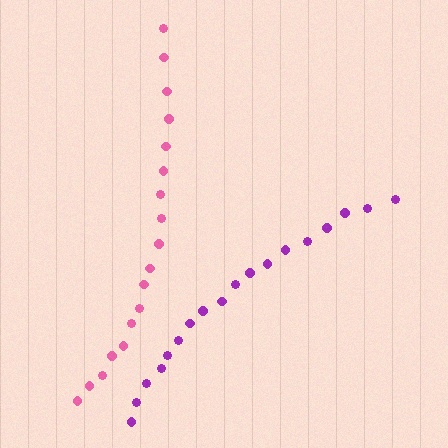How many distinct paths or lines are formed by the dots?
There are 2 distinct paths.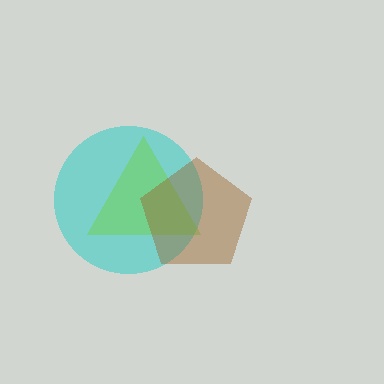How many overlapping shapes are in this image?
There are 3 overlapping shapes in the image.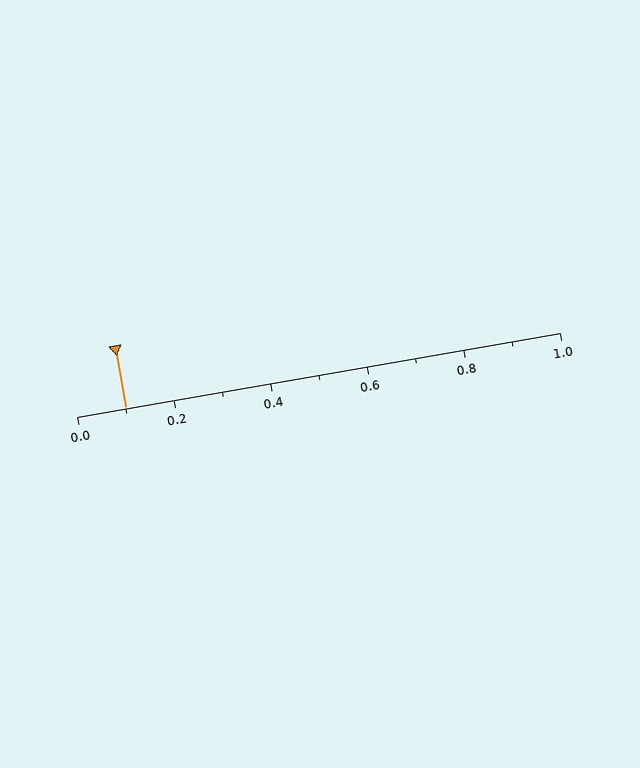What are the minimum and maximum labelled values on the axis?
The axis runs from 0.0 to 1.0.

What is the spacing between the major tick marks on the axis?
The major ticks are spaced 0.2 apart.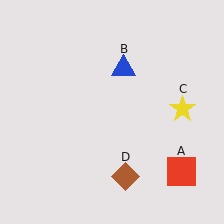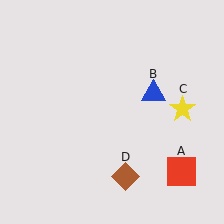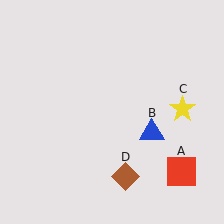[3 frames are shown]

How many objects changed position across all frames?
1 object changed position: blue triangle (object B).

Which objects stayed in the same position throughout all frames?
Red square (object A) and yellow star (object C) and brown diamond (object D) remained stationary.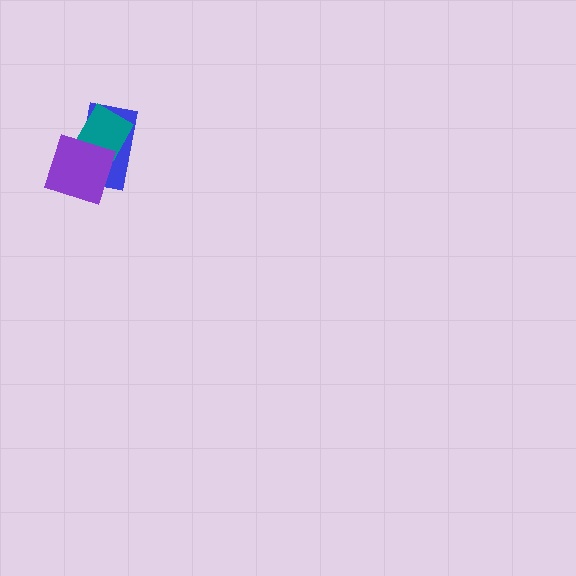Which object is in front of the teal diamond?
The purple diamond is in front of the teal diamond.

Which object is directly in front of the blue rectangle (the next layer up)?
The teal diamond is directly in front of the blue rectangle.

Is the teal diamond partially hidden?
Yes, it is partially covered by another shape.